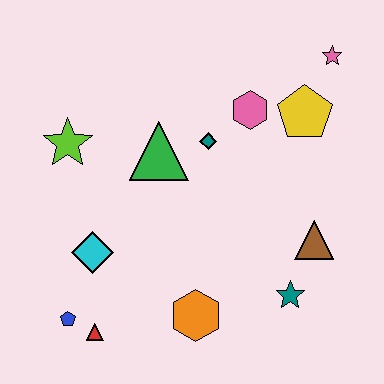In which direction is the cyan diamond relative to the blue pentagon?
The cyan diamond is above the blue pentagon.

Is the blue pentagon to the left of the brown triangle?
Yes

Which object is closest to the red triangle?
The blue pentagon is closest to the red triangle.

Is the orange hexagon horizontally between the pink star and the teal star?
No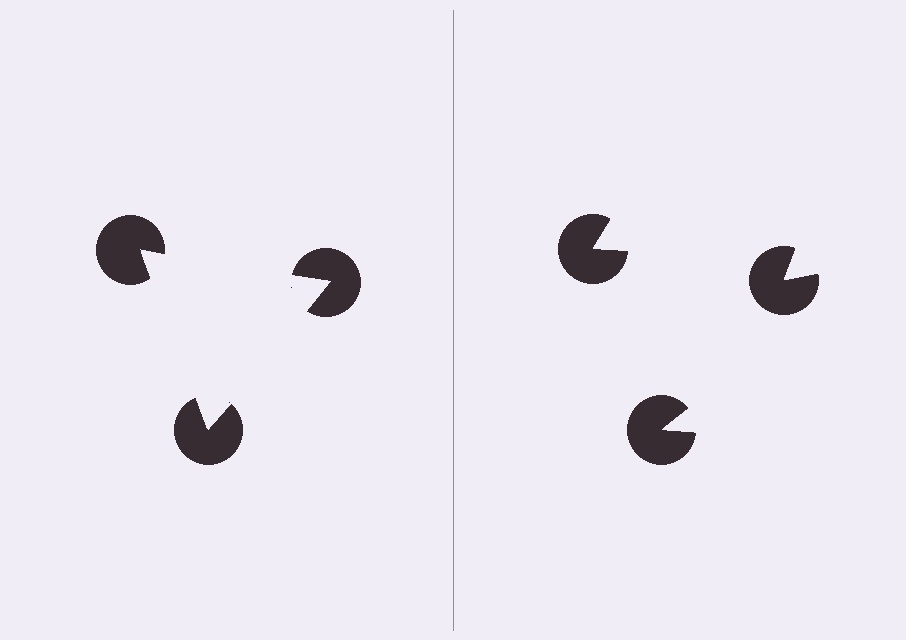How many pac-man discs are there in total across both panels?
6 — 3 on each side.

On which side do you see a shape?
An illusory triangle appears on the left side. On the right side the wedge cuts are rotated, so no coherent shape forms.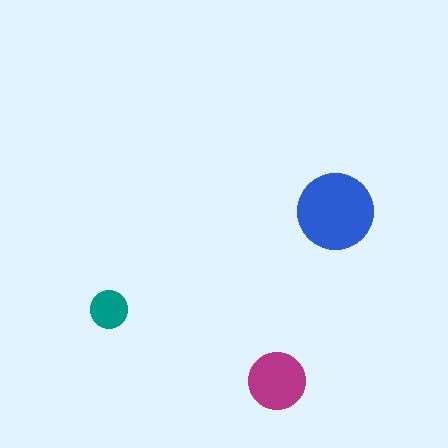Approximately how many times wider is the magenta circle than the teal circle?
About 1.5 times wider.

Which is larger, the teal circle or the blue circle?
The blue one.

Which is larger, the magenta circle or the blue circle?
The blue one.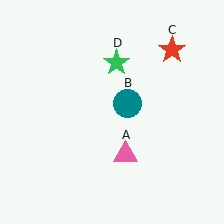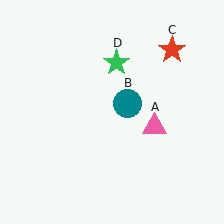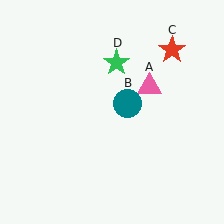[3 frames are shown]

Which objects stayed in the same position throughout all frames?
Teal circle (object B) and red star (object C) and green star (object D) remained stationary.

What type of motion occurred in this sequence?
The pink triangle (object A) rotated counterclockwise around the center of the scene.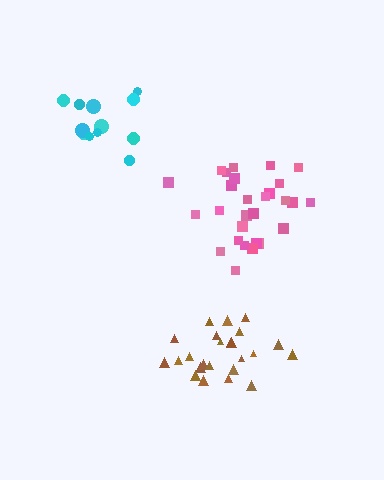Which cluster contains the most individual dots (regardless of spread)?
Pink (28).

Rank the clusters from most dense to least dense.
brown, pink, cyan.